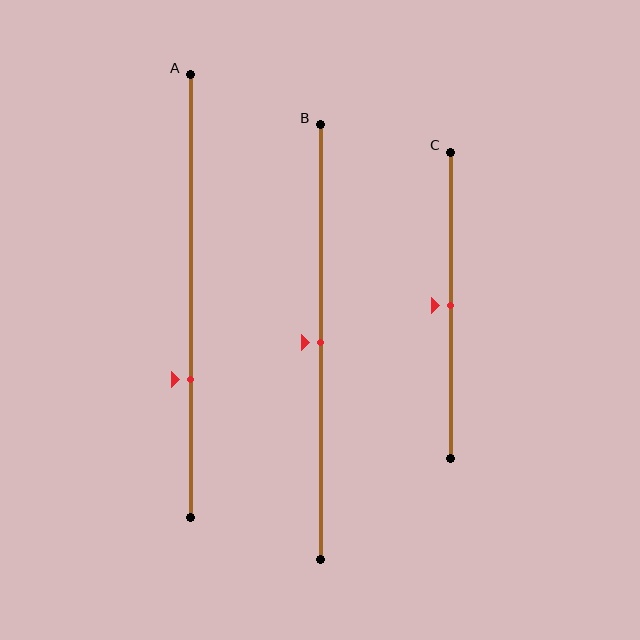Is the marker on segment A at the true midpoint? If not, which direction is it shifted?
No, the marker on segment A is shifted downward by about 19% of the segment length.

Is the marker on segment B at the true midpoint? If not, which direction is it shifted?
Yes, the marker on segment B is at the true midpoint.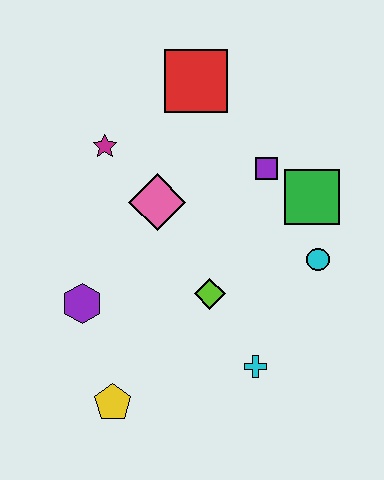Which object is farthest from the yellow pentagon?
The red square is farthest from the yellow pentagon.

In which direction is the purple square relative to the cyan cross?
The purple square is above the cyan cross.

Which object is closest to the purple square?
The green square is closest to the purple square.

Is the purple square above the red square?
No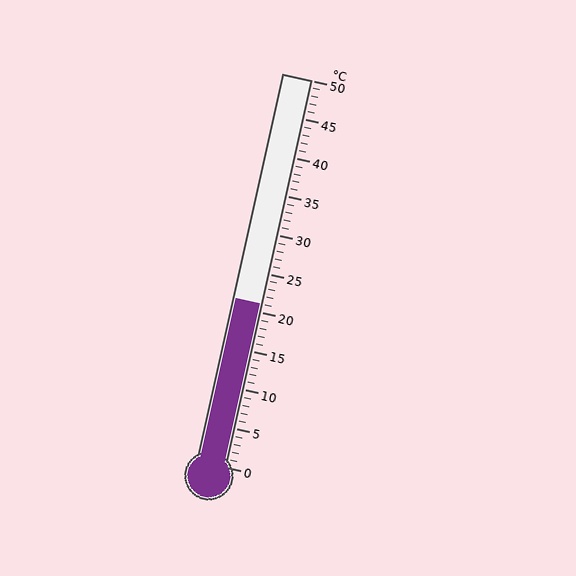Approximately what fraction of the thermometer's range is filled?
The thermometer is filled to approximately 40% of its range.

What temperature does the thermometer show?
The thermometer shows approximately 21°C.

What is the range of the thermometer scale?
The thermometer scale ranges from 0°C to 50°C.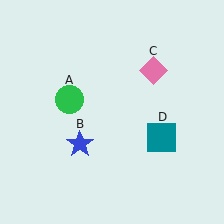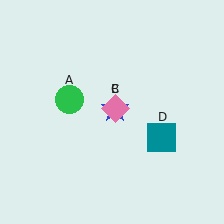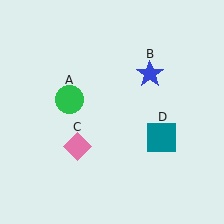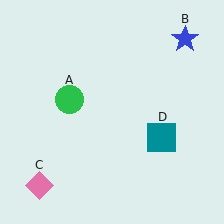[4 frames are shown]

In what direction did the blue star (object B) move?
The blue star (object B) moved up and to the right.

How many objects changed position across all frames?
2 objects changed position: blue star (object B), pink diamond (object C).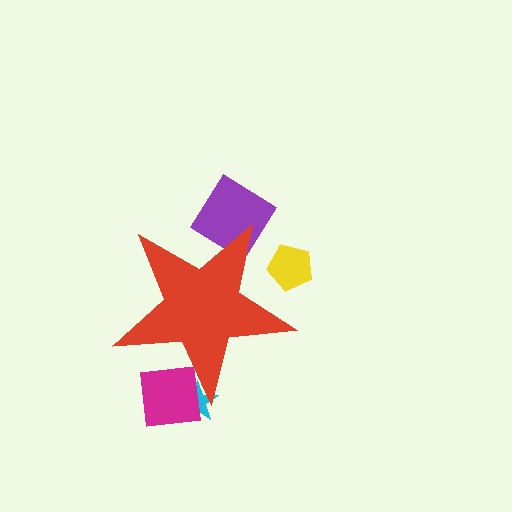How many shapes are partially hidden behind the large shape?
4 shapes are partially hidden.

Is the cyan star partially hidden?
Yes, the cyan star is partially hidden behind the red star.